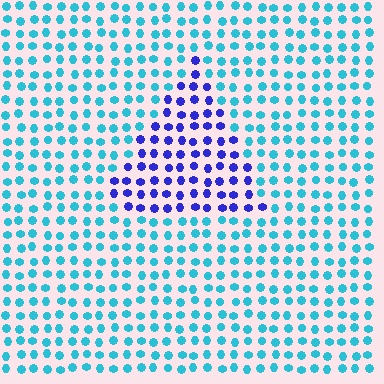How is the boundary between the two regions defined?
The boundary is defined purely by a slight shift in hue (about 55 degrees). Spacing, size, and orientation are identical on both sides.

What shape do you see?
I see a triangle.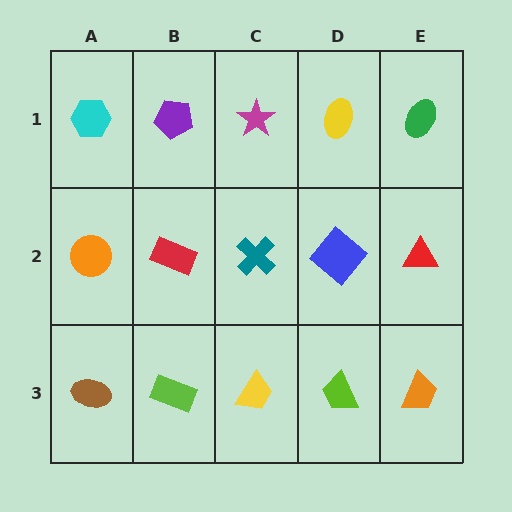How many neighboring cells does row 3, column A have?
2.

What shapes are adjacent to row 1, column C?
A teal cross (row 2, column C), a purple pentagon (row 1, column B), a yellow ellipse (row 1, column D).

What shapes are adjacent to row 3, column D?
A blue diamond (row 2, column D), a yellow trapezoid (row 3, column C), an orange trapezoid (row 3, column E).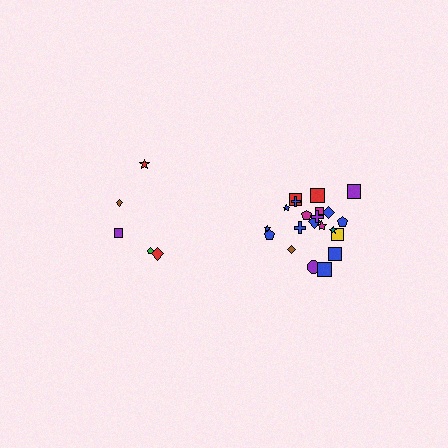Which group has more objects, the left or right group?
The right group.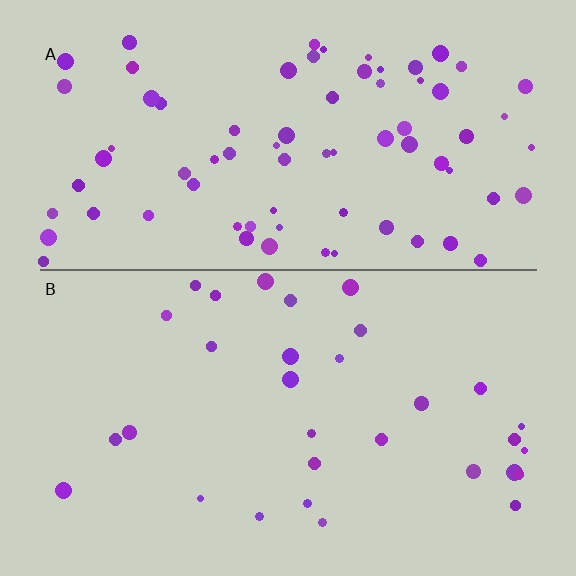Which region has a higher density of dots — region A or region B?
A (the top).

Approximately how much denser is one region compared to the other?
Approximately 2.4× — region A over region B.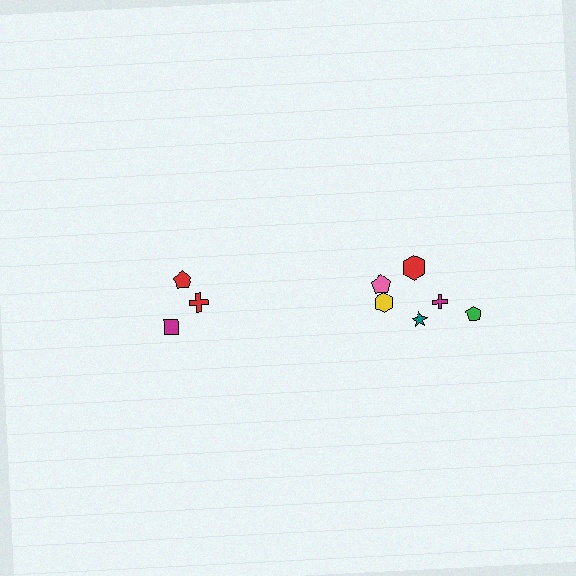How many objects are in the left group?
There are 3 objects.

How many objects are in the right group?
There are 6 objects.